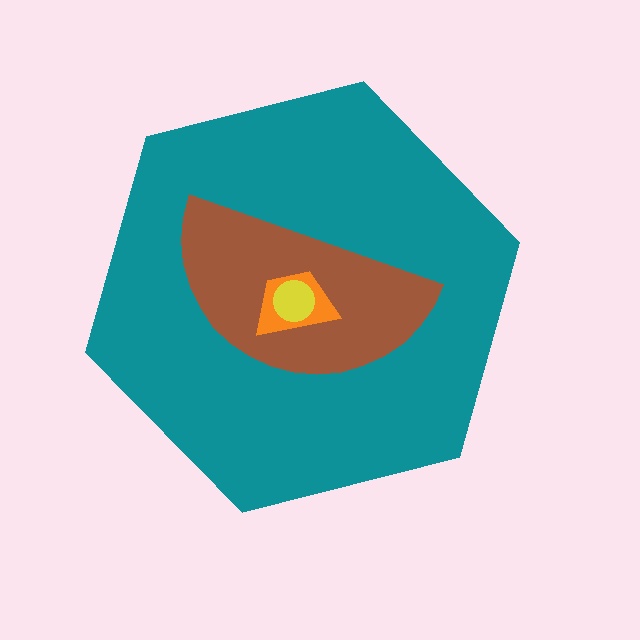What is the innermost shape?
The yellow circle.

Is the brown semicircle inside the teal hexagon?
Yes.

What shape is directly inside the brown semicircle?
The orange trapezoid.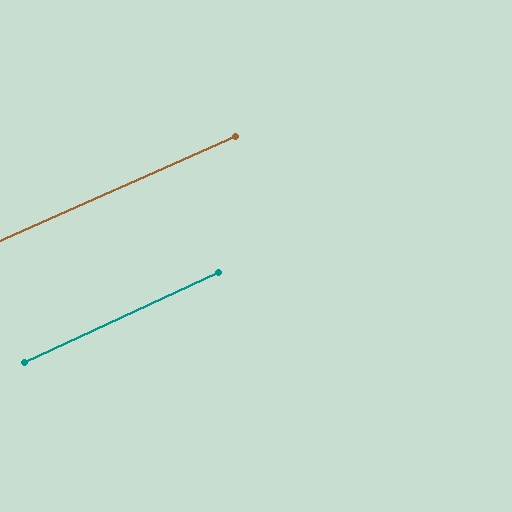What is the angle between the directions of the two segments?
Approximately 1 degree.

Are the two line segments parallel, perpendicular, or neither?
Parallel — their directions differ by only 0.9°.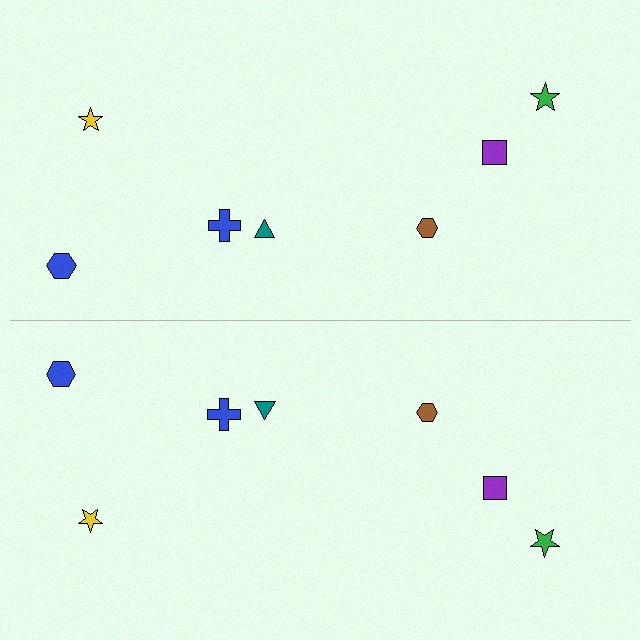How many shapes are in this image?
There are 14 shapes in this image.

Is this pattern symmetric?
Yes, this pattern has bilateral (reflection) symmetry.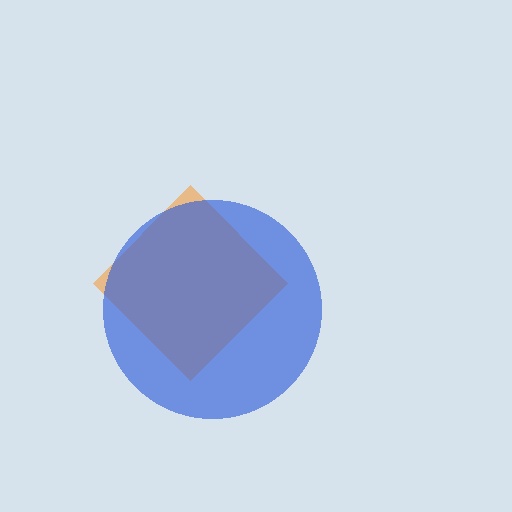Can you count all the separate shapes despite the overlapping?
Yes, there are 2 separate shapes.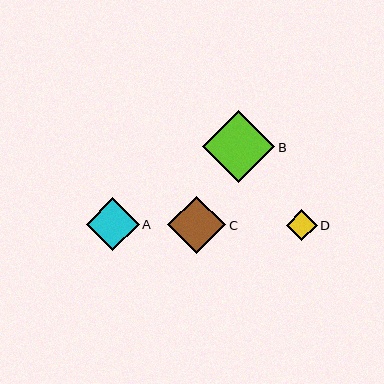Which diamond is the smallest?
Diamond D is the smallest with a size of approximately 31 pixels.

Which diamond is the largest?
Diamond B is the largest with a size of approximately 72 pixels.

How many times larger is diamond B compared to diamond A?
Diamond B is approximately 1.4 times the size of diamond A.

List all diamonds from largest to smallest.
From largest to smallest: B, C, A, D.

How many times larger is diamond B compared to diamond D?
Diamond B is approximately 2.3 times the size of diamond D.